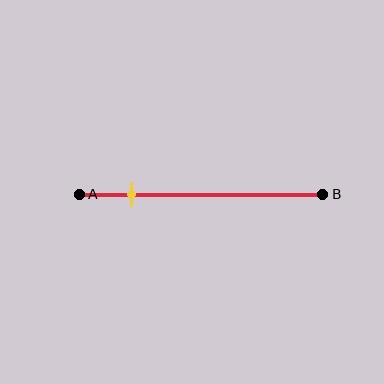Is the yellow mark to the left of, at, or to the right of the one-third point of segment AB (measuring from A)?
The yellow mark is to the left of the one-third point of segment AB.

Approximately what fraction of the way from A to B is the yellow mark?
The yellow mark is approximately 20% of the way from A to B.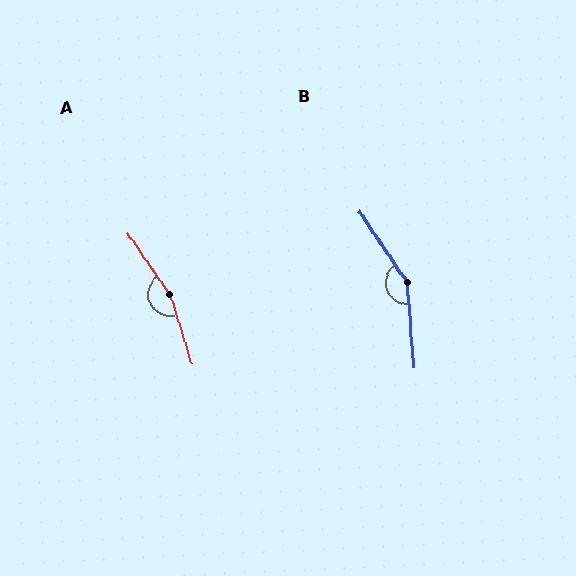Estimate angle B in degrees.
Approximately 150 degrees.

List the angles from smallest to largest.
B (150°), A (164°).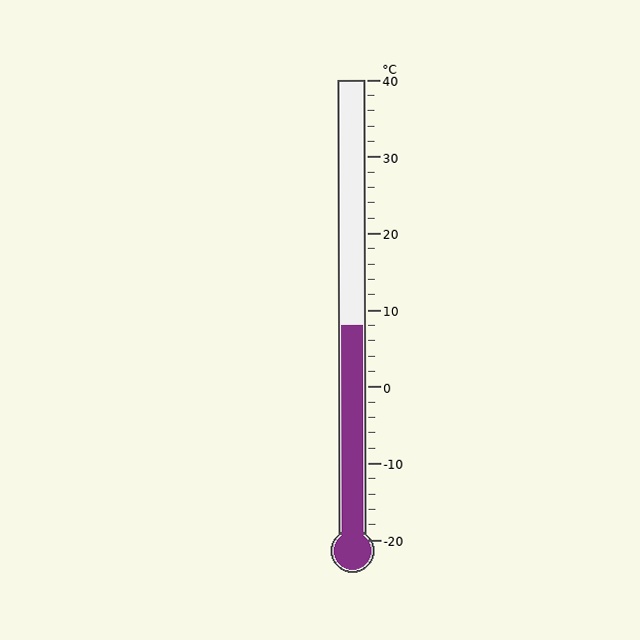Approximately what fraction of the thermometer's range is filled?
The thermometer is filled to approximately 45% of its range.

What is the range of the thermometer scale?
The thermometer scale ranges from -20°C to 40°C.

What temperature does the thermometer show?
The thermometer shows approximately 8°C.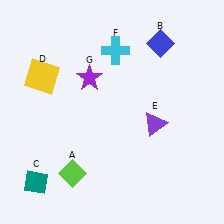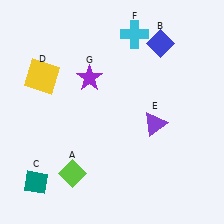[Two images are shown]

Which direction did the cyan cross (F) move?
The cyan cross (F) moved right.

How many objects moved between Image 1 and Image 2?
1 object moved between the two images.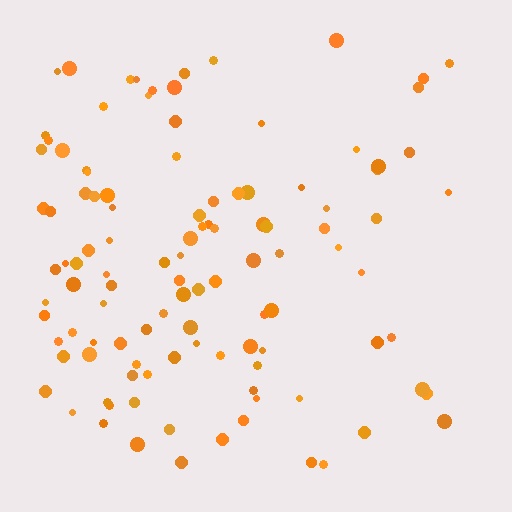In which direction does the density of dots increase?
From right to left, with the left side densest.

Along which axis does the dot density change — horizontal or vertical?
Horizontal.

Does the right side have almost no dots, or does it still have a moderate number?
Still a moderate number, just noticeably fewer than the left.